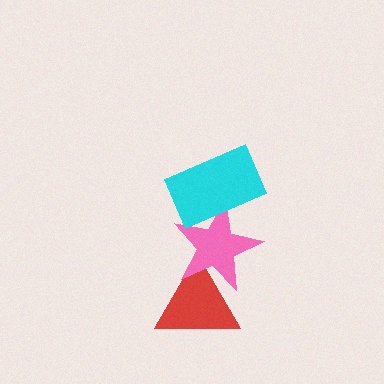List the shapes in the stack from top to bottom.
From top to bottom: the cyan rectangle, the pink star, the red triangle.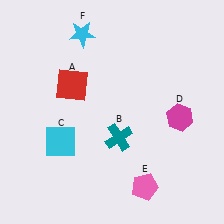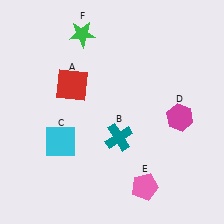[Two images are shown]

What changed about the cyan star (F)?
In Image 1, F is cyan. In Image 2, it changed to green.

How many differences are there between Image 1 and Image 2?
There is 1 difference between the two images.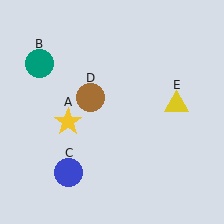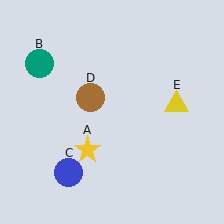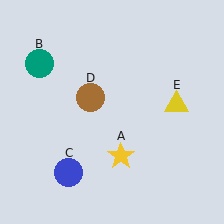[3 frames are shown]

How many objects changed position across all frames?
1 object changed position: yellow star (object A).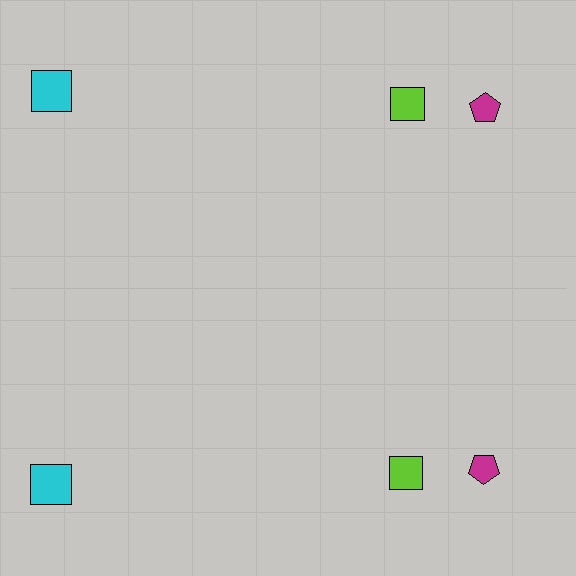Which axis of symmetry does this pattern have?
The pattern has a horizontal axis of symmetry running through the center of the image.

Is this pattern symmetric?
Yes, this pattern has bilateral (reflection) symmetry.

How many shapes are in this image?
There are 6 shapes in this image.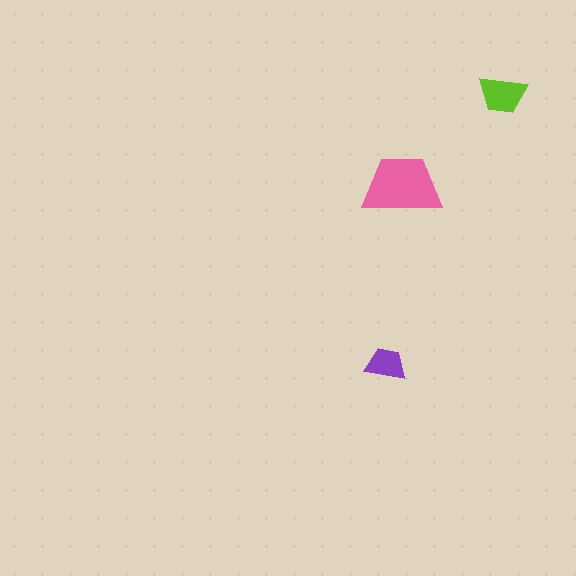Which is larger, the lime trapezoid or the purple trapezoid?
The lime one.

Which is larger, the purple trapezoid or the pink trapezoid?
The pink one.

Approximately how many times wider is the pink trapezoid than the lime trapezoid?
About 1.5 times wider.